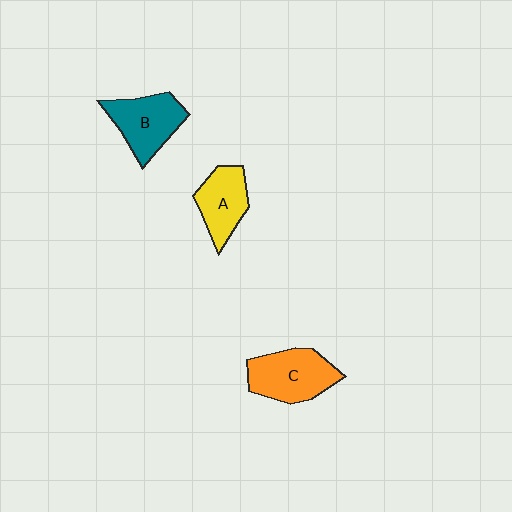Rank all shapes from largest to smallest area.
From largest to smallest: C (orange), B (teal), A (yellow).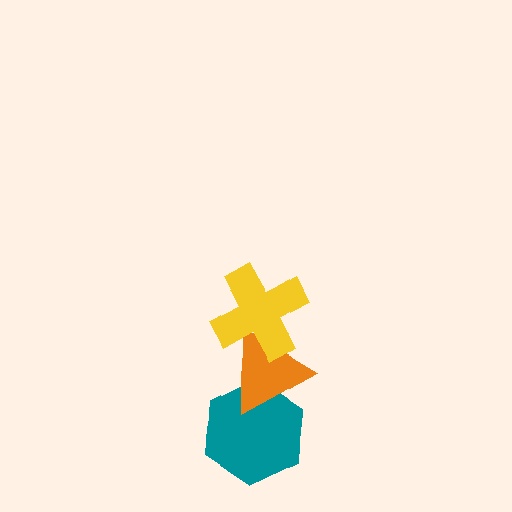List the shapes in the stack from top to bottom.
From top to bottom: the yellow cross, the orange triangle, the teal hexagon.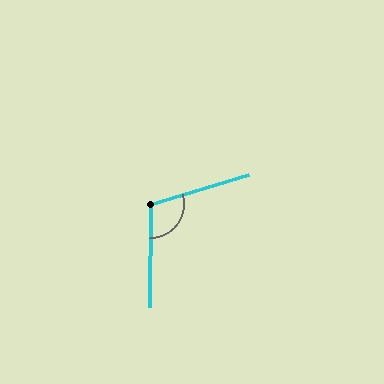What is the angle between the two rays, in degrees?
Approximately 107 degrees.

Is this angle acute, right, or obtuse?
It is obtuse.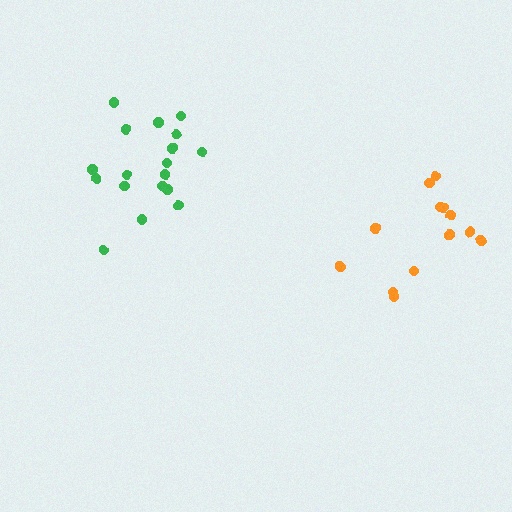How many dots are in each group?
Group 1: 18 dots, Group 2: 13 dots (31 total).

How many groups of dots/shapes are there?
There are 2 groups.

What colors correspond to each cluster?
The clusters are colored: green, orange.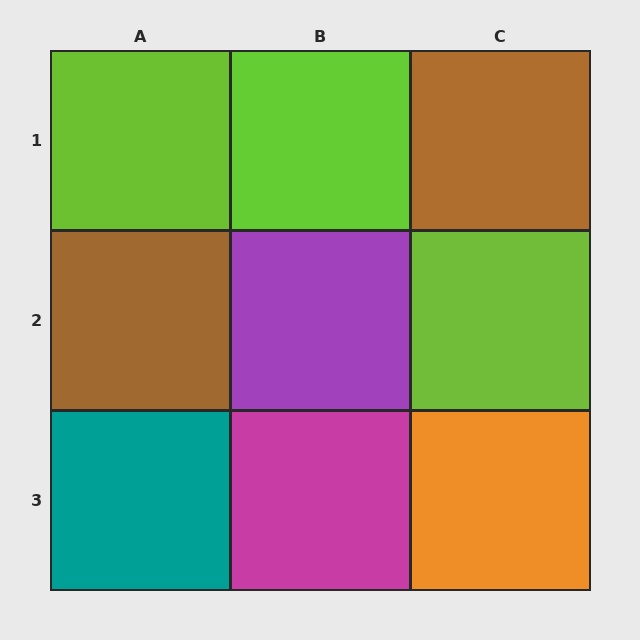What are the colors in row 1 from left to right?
Lime, lime, brown.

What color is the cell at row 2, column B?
Purple.